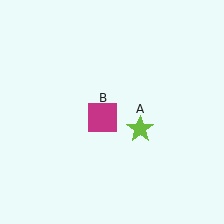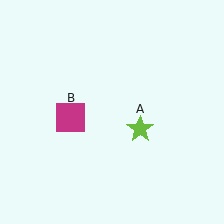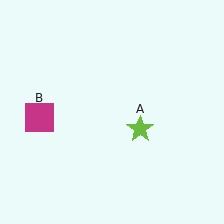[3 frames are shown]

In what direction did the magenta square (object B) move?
The magenta square (object B) moved left.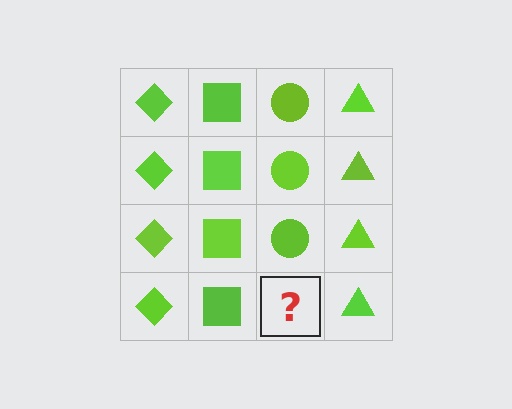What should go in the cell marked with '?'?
The missing cell should contain a lime circle.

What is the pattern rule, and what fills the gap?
The rule is that each column has a consistent shape. The gap should be filled with a lime circle.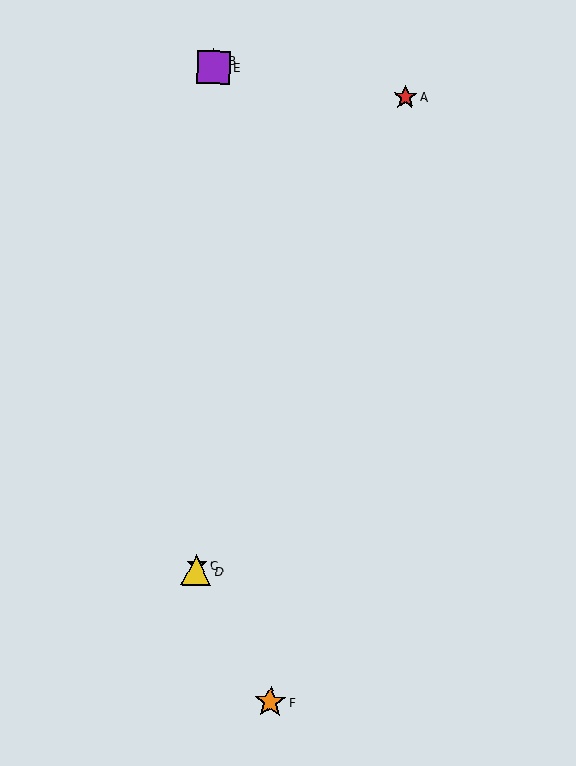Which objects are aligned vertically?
Objects B, C, D, E are aligned vertically.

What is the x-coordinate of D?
Object D is at x≈196.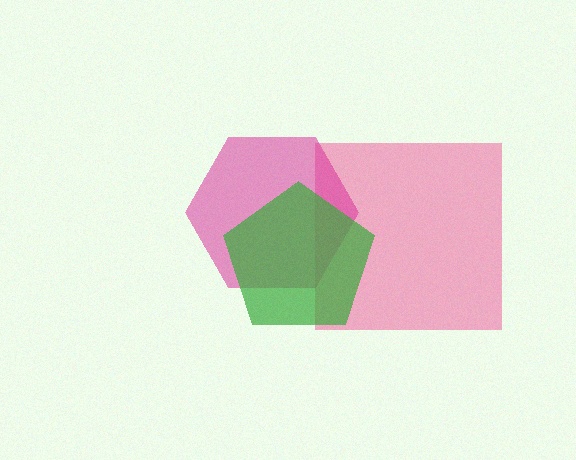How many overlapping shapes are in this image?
There are 3 overlapping shapes in the image.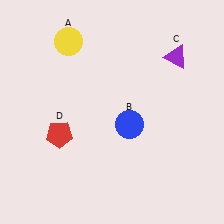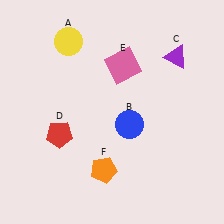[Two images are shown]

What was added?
A pink square (E), an orange pentagon (F) were added in Image 2.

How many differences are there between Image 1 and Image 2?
There are 2 differences between the two images.